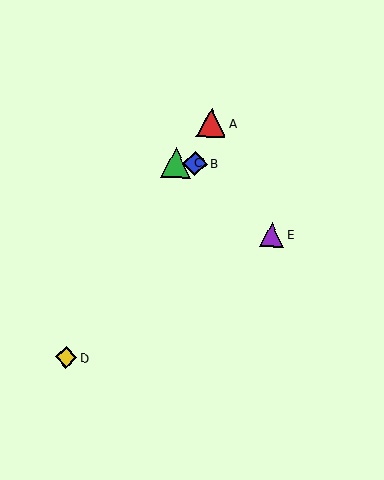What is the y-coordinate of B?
Object B is at y≈164.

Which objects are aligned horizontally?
Objects B, C are aligned horizontally.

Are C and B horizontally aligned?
Yes, both are at y≈163.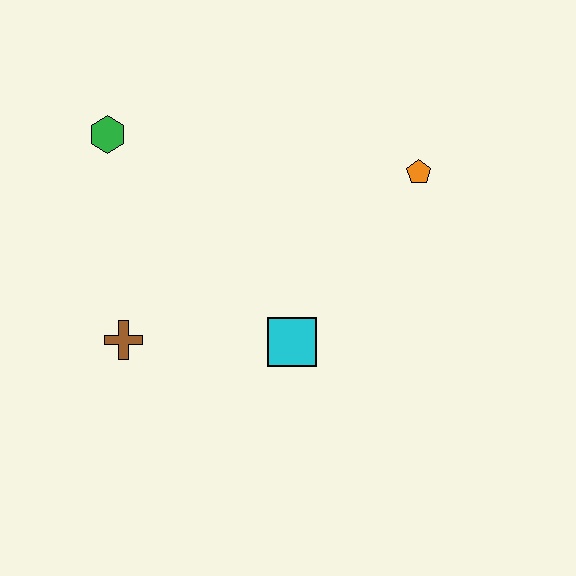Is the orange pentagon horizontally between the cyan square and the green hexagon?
No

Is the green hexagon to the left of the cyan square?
Yes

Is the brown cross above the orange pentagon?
No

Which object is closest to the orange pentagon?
The cyan square is closest to the orange pentagon.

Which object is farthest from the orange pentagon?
The brown cross is farthest from the orange pentagon.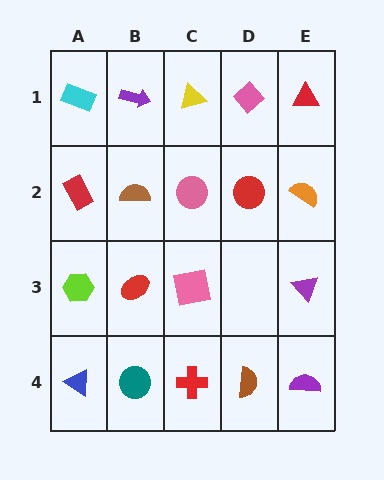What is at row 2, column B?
A brown semicircle.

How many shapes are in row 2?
5 shapes.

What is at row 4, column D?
A brown semicircle.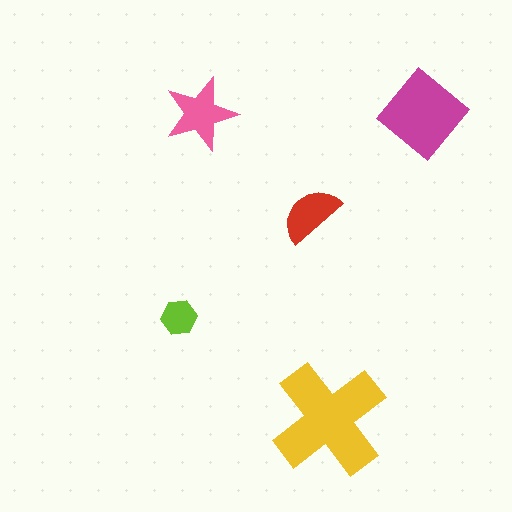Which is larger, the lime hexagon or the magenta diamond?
The magenta diamond.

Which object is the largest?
The yellow cross.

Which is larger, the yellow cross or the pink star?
The yellow cross.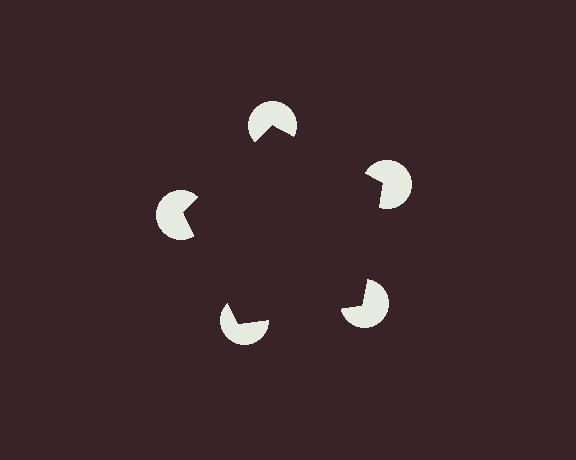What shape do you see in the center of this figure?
An illusory pentagon — its edges are inferred from the aligned wedge cuts in the pac-man discs, not physically drawn.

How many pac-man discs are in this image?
There are 5 — one at each vertex of the illusory pentagon.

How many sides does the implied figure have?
5 sides.